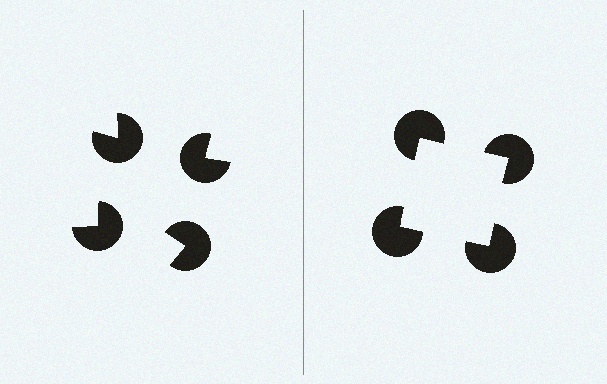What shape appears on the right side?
An illusory square.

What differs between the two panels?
The pac-man discs are positioned identically on both sides; only the wedge orientations differ. On the right they align to a square; on the left they are misaligned.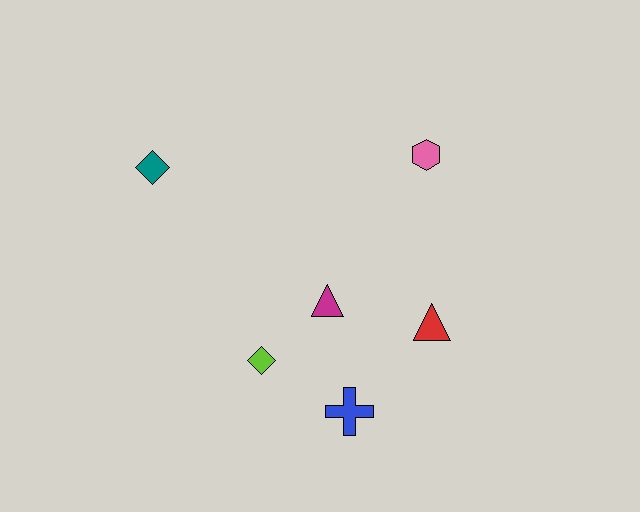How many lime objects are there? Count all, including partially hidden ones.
There is 1 lime object.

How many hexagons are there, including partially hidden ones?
There is 1 hexagon.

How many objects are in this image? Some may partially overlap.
There are 6 objects.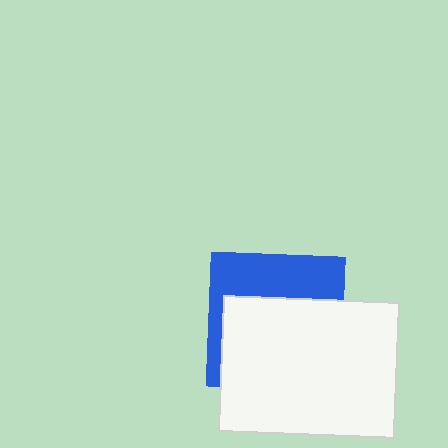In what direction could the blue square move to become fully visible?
The blue square could move up. That would shift it out from behind the white rectangle entirely.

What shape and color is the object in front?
The object in front is a white rectangle.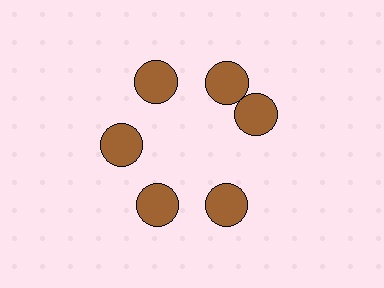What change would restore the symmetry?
The symmetry would be restored by rotating it back into even spacing with its neighbors so that all 6 circles sit at equal angles and equal distance from the center.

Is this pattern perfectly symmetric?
No. The 6 brown circles are arranged in a ring, but one element near the 3 o'clock position is rotated out of alignment along the ring, breaking the 6-fold rotational symmetry.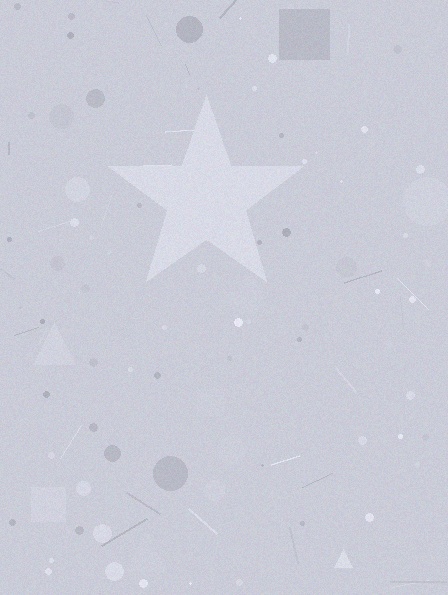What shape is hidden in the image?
A star is hidden in the image.